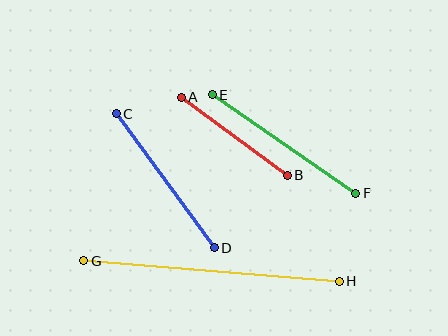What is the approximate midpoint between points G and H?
The midpoint is at approximately (212, 271) pixels.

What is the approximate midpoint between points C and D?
The midpoint is at approximately (165, 181) pixels.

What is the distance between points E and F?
The distance is approximately 174 pixels.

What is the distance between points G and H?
The distance is approximately 256 pixels.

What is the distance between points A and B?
The distance is approximately 131 pixels.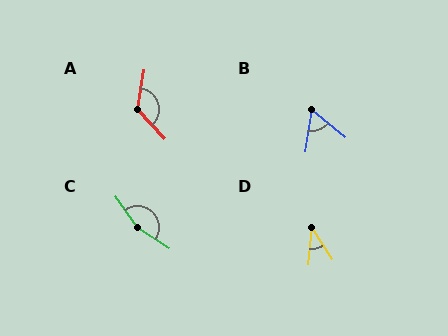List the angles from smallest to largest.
D (38°), B (59°), A (128°), C (159°).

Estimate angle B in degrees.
Approximately 59 degrees.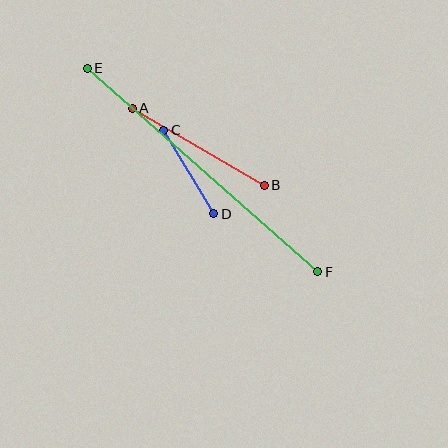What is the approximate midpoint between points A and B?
The midpoint is at approximately (198, 147) pixels.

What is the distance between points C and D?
The distance is approximately 97 pixels.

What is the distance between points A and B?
The distance is approximately 153 pixels.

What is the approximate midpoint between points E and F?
The midpoint is at approximately (203, 170) pixels.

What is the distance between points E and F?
The distance is approximately 307 pixels.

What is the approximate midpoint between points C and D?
The midpoint is at approximately (189, 172) pixels.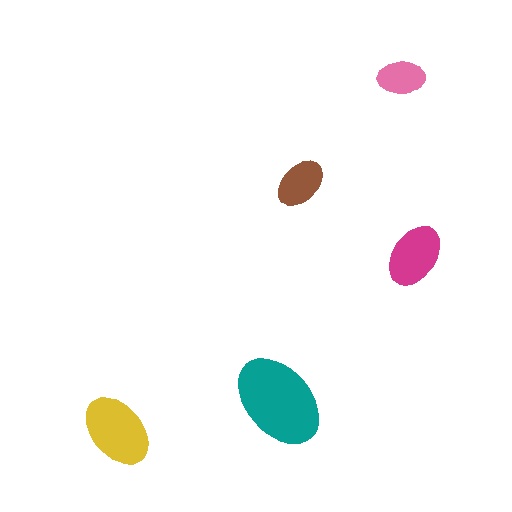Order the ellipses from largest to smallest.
the teal one, the yellow one, the magenta one, the brown one, the pink one.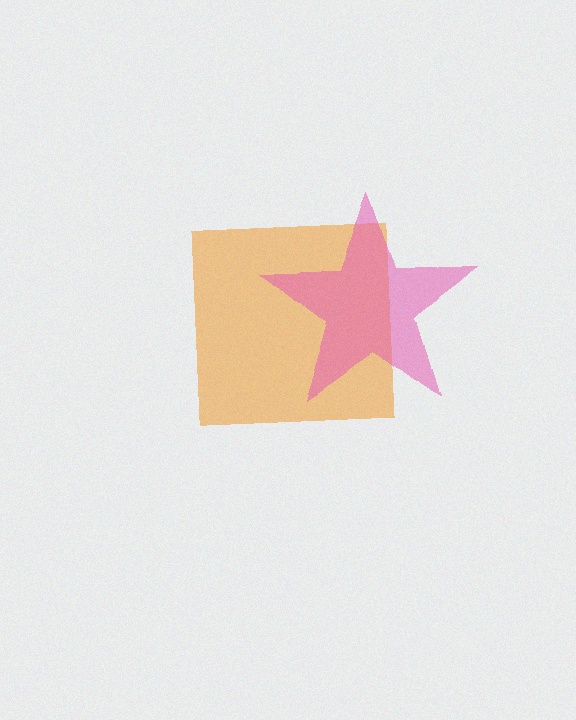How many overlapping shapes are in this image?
There are 2 overlapping shapes in the image.